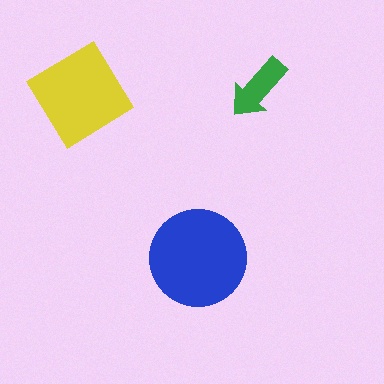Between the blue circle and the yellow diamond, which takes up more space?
The blue circle.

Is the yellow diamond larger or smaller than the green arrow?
Larger.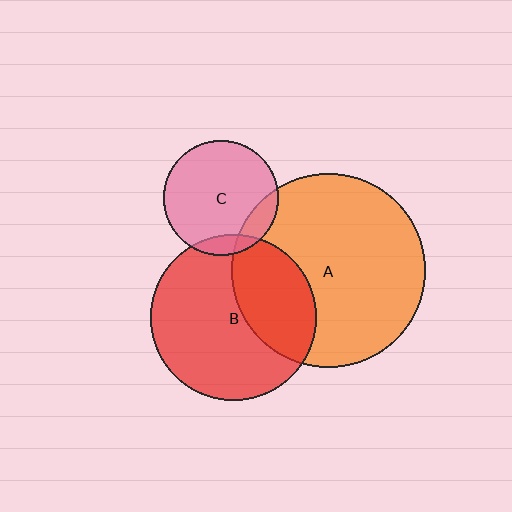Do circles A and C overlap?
Yes.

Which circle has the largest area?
Circle A (orange).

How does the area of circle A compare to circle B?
Approximately 1.4 times.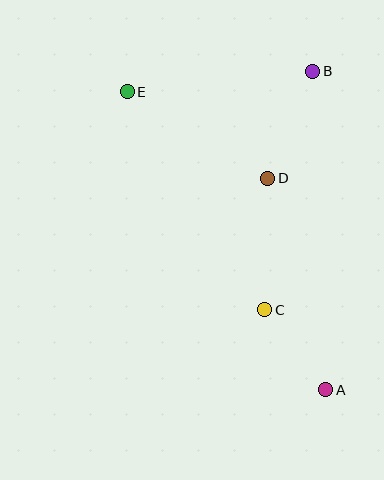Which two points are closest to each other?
Points A and C are closest to each other.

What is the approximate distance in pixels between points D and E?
The distance between D and E is approximately 165 pixels.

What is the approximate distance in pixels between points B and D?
The distance between B and D is approximately 116 pixels.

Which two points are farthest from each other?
Points A and E are farthest from each other.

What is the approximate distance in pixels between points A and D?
The distance between A and D is approximately 219 pixels.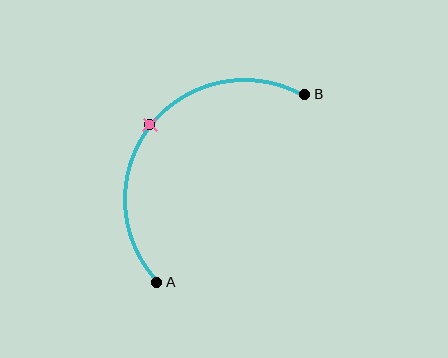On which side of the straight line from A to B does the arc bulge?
The arc bulges above and to the left of the straight line connecting A and B.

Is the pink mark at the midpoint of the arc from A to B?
Yes. The pink mark lies on the arc at equal arc-length from both A and B — it is the arc midpoint.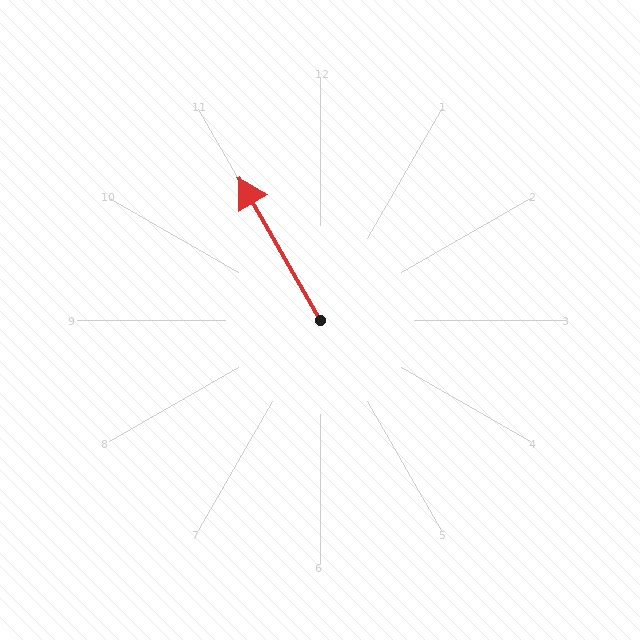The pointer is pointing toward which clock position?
Roughly 11 o'clock.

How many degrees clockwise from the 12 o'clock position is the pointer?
Approximately 330 degrees.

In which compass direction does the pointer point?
Northwest.